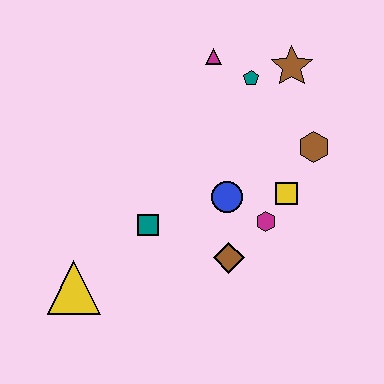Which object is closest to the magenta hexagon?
The yellow square is closest to the magenta hexagon.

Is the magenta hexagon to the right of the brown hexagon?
No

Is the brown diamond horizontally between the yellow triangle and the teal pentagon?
Yes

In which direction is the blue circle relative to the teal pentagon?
The blue circle is below the teal pentagon.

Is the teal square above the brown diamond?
Yes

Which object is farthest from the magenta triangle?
The yellow triangle is farthest from the magenta triangle.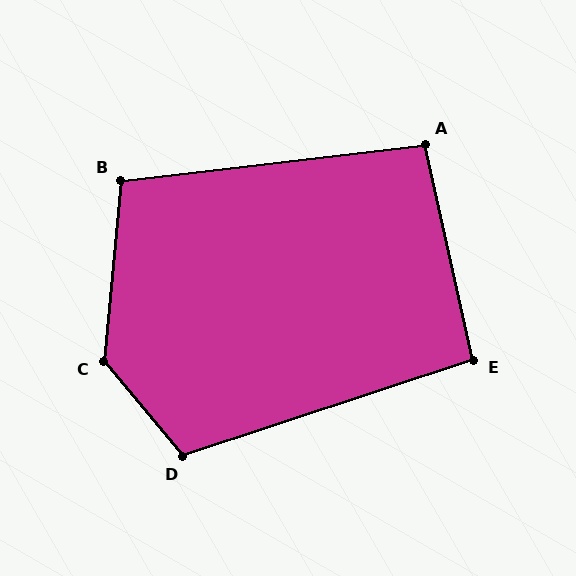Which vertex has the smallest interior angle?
A, at approximately 96 degrees.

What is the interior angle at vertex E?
Approximately 96 degrees (obtuse).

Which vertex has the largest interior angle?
C, at approximately 135 degrees.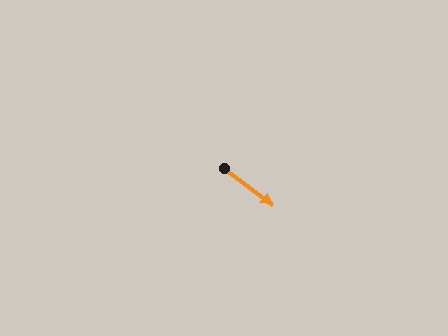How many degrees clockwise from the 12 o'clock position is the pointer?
Approximately 127 degrees.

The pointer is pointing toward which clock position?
Roughly 4 o'clock.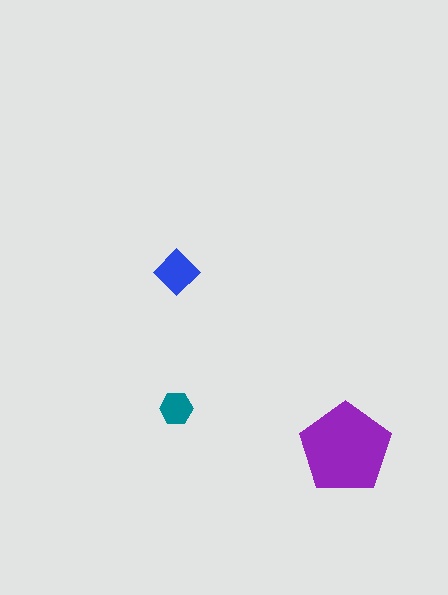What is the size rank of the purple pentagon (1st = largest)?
1st.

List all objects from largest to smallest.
The purple pentagon, the blue diamond, the teal hexagon.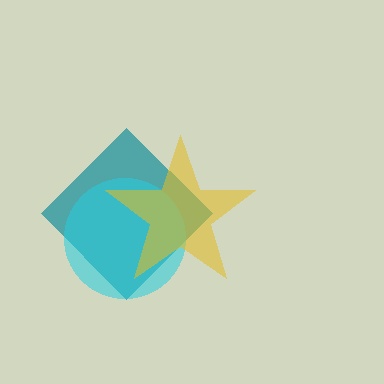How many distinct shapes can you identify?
There are 3 distinct shapes: a teal diamond, a cyan circle, a yellow star.